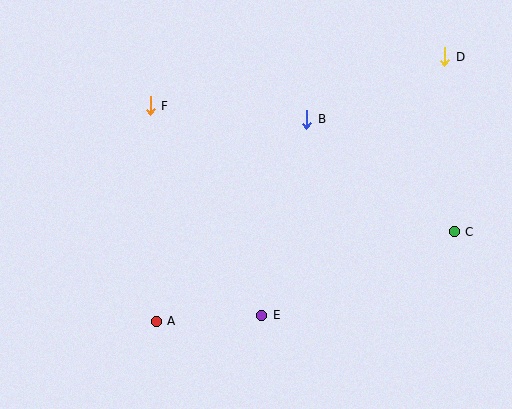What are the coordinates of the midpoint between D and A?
The midpoint between D and A is at (300, 189).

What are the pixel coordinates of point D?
Point D is at (445, 57).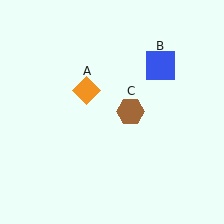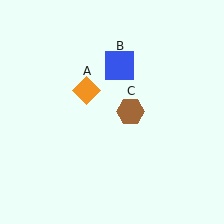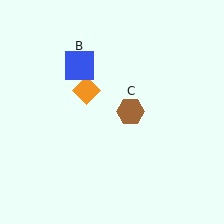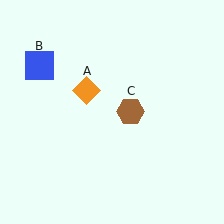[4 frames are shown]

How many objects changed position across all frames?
1 object changed position: blue square (object B).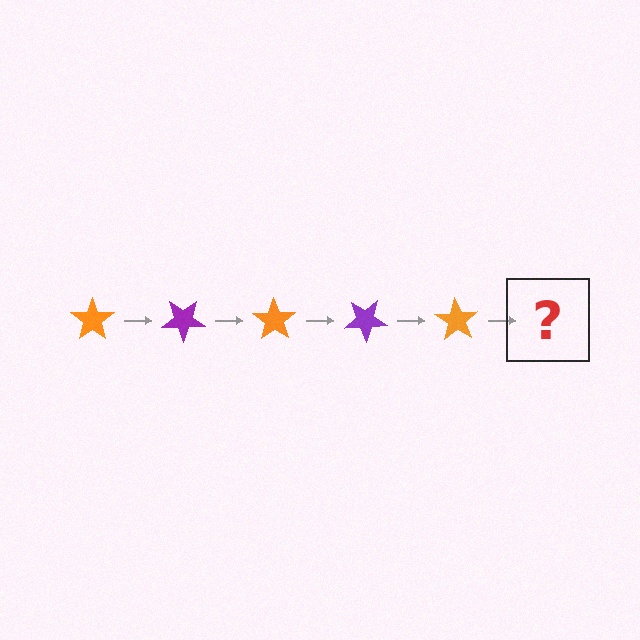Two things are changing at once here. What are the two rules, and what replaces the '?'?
The two rules are that it rotates 35 degrees each step and the color cycles through orange and purple. The '?' should be a purple star, rotated 175 degrees from the start.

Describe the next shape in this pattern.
It should be a purple star, rotated 175 degrees from the start.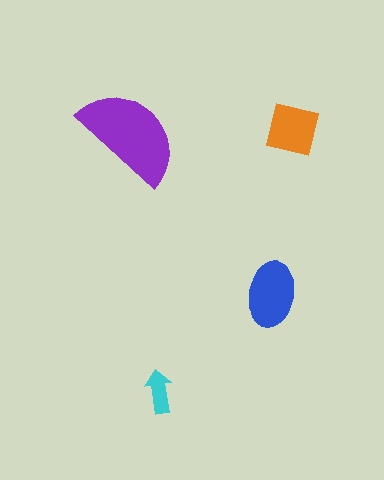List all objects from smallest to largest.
The cyan arrow, the orange square, the blue ellipse, the purple semicircle.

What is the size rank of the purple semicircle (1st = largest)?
1st.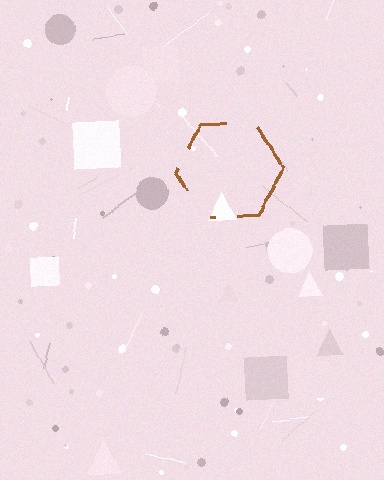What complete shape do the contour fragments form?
The contour fragments form a hexagon.